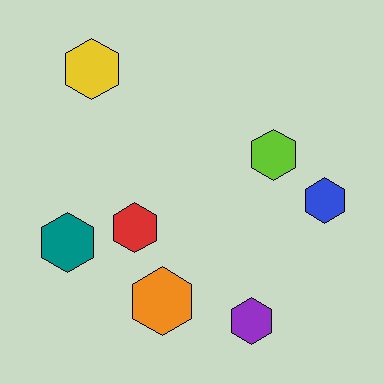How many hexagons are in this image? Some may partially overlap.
There are 7 hexagons.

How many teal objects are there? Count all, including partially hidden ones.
There is 1 teal object.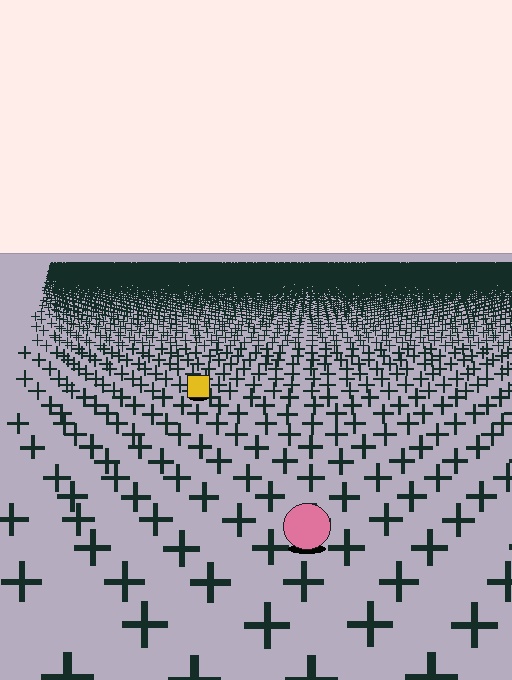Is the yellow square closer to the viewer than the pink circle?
No. The pink circle is closer — you can tell from the texture gradient: the ground texture is coarser near it.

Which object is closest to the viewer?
The pink circle is closest. The texture marks near it are larger and more spread out.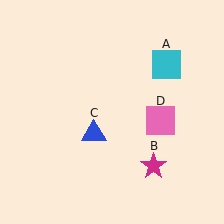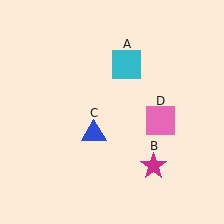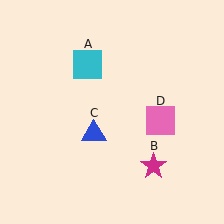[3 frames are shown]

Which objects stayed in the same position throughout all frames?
Magenta star (object B) and blue triangle (object C) and pink square (object D) remained stationary.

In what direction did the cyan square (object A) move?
The cyan square (object A) moved left.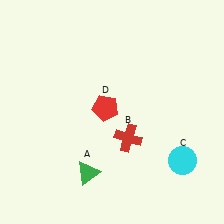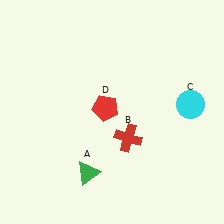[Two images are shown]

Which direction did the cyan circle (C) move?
The cyan circle (C) moved up.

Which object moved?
The cyan circle (C) moved up.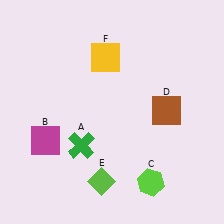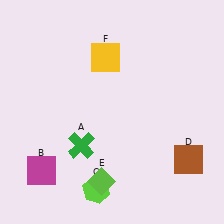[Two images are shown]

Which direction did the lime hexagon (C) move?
The lime hexagon (C) moved left.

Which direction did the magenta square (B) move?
The magenta square (B) moved down.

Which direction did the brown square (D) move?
The brown square (D) moved down.